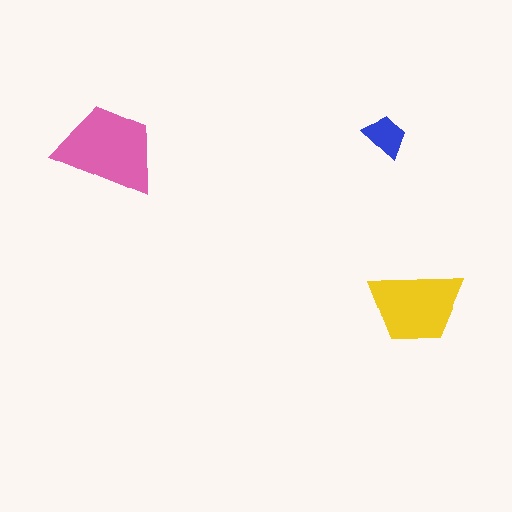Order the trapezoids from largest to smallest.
the pink one, the yellow one, the blue one.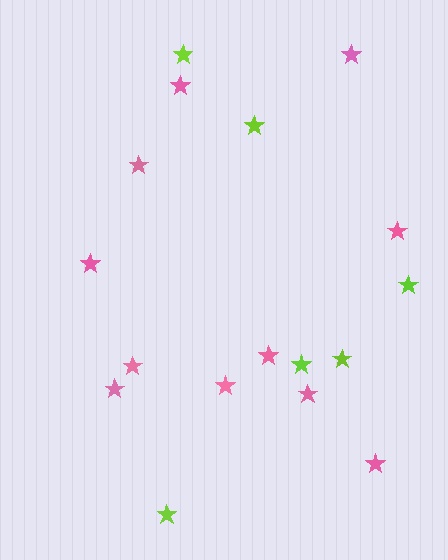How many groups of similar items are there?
There are 2 groups: one group of pink stars (11) and one group of lime stars (6).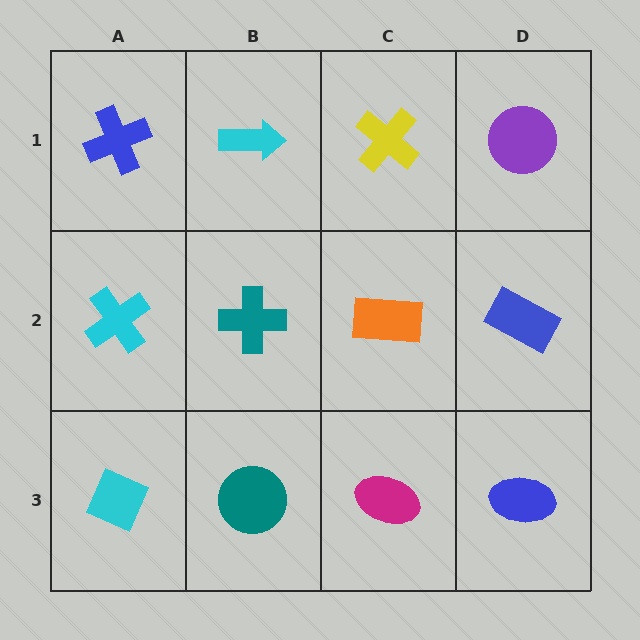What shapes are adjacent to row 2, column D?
A purple circle (row 1, column D), a blue ellipse (row 3, column D), an orange rectangle (row 2, column C).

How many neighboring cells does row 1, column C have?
3.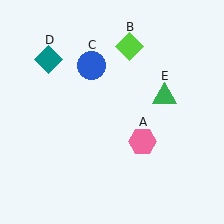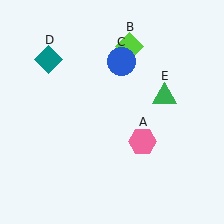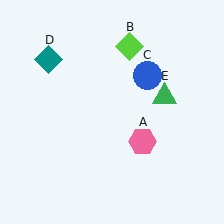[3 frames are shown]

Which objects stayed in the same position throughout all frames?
Pink hexagon (object A) and lime diamond (object B) and teal diamond (object D) and green triangle (object E) remained stationary.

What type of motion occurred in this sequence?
The blue circle (object C) rotated clockwise around the center of the scene.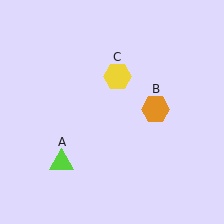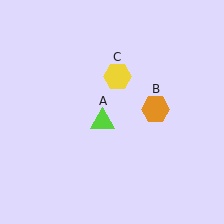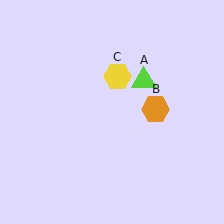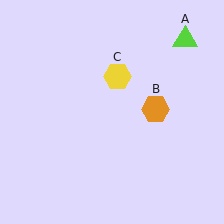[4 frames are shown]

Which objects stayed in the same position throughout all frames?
Orange hexagon (object B) and yellow hexagon (object C) remained stationary.